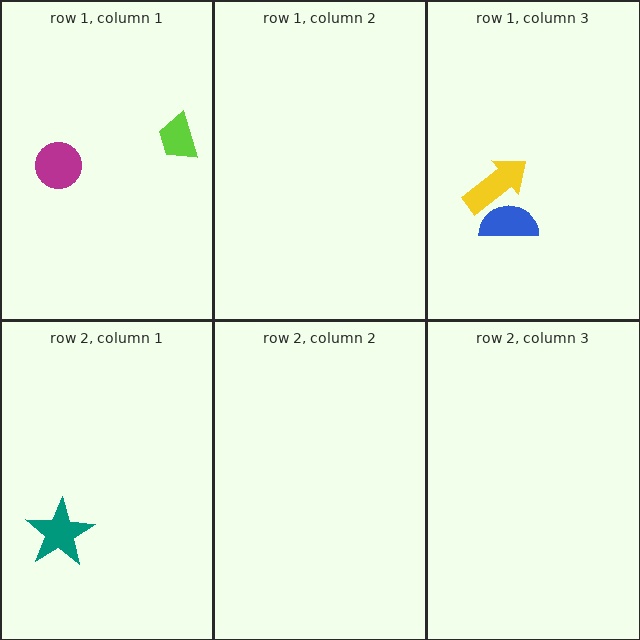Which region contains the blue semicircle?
The row 1, column 3 region.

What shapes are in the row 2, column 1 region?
The teal star.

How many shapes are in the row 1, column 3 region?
2.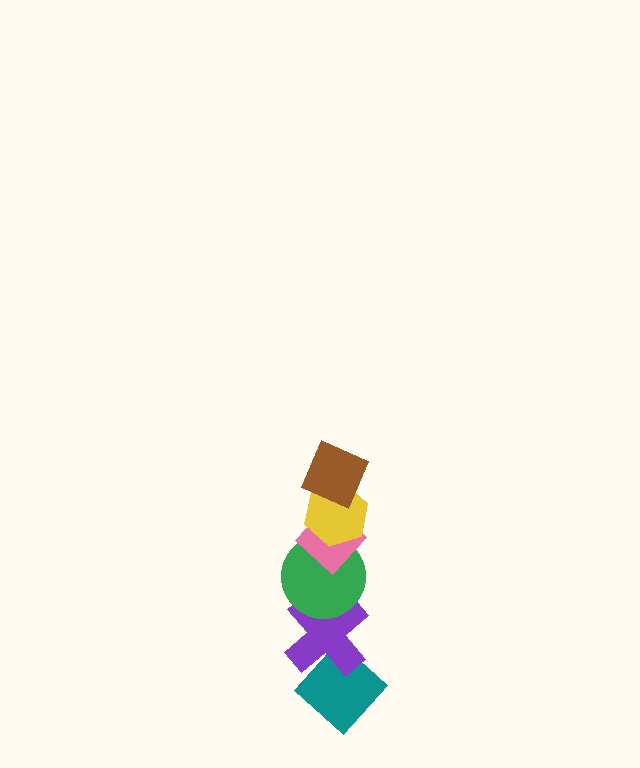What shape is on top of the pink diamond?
The yellow hexagon is on top of the pink diamond.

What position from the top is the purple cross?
The purple cross is 5th from the top.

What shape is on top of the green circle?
The pink diamond is on top of the green circle.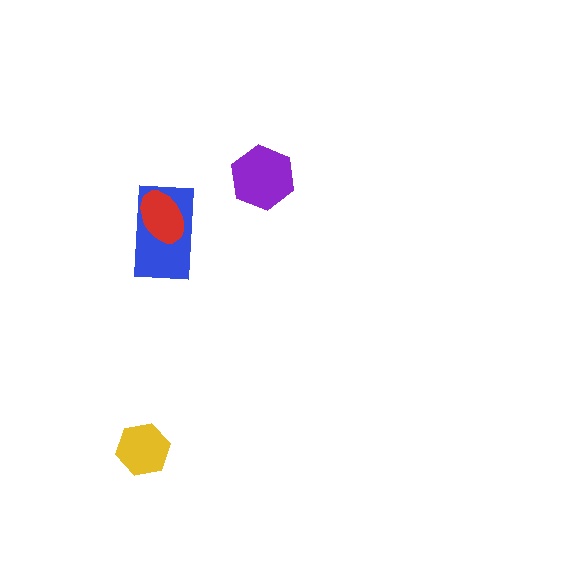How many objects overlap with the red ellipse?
1 object overlaps with the red ellipse.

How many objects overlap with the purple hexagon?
0 objects overlap with the purple hexagon.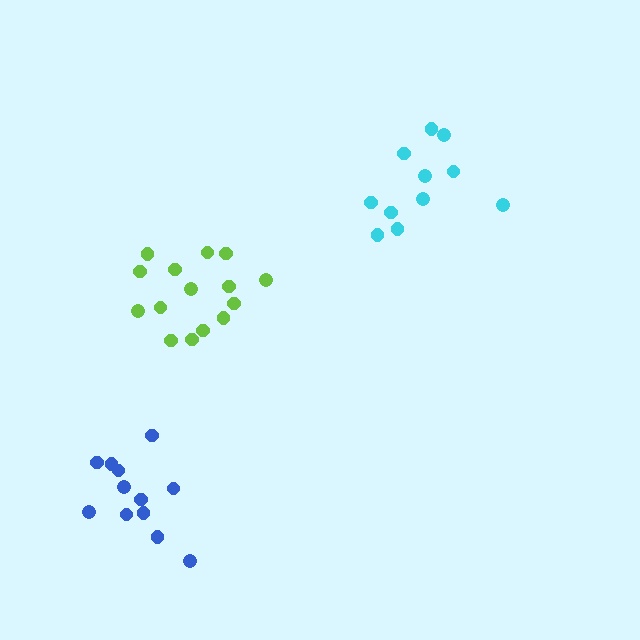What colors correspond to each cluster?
The clusters are colored: cyan, lime, blue.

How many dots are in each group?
Group 1: 11 dots, Group 2: 15 dots, Group 3: 12 dots (38 total).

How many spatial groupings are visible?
There are 3 spatial groupings.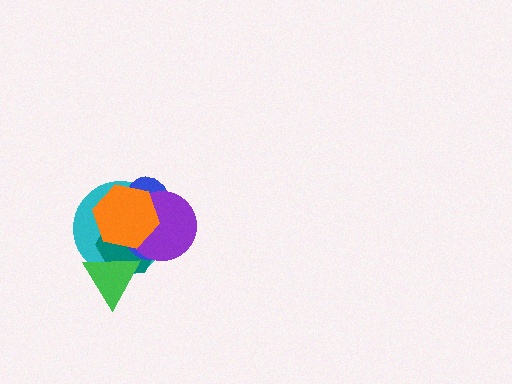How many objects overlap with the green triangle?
2 objects overlap with the green triangle.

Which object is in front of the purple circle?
The orange hexagon is in front of the purple circle.